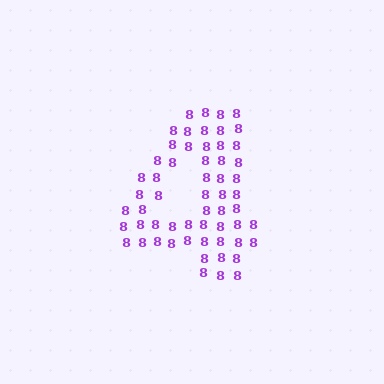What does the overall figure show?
The overall figure shows the digit 4.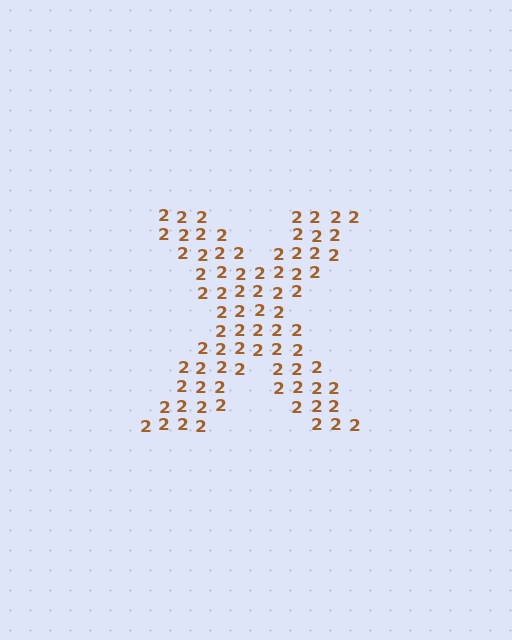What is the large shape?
The large shape is the letter X.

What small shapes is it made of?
It is made of small digit 2's.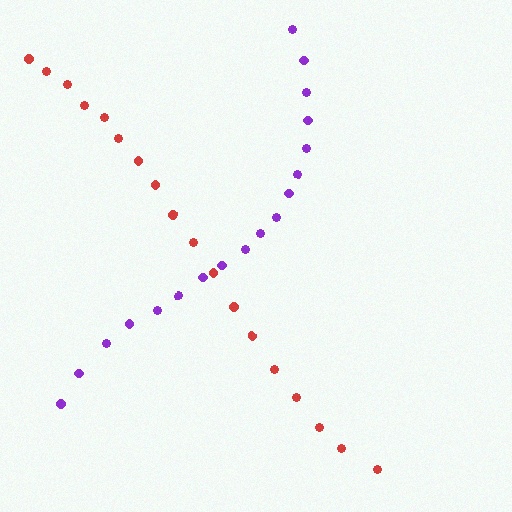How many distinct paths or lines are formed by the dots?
There are 2 distinct paths.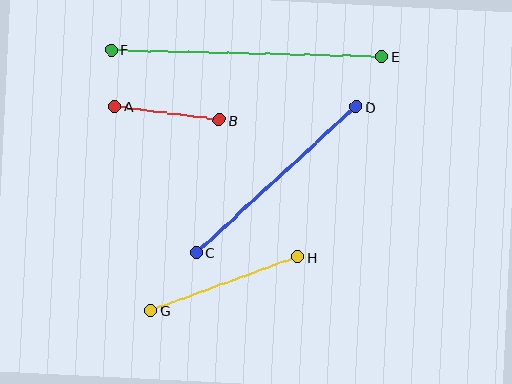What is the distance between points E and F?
The distance is approximately 271 pixels.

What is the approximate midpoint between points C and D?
The midpoint is at approximately (276, 179) pixels.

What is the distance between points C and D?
The distance is approximately 216 pixels.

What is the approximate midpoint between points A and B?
The midpoint is at approximately (167, 113) pixels.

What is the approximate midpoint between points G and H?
The midpoint is at approximately (224, 284) pixels.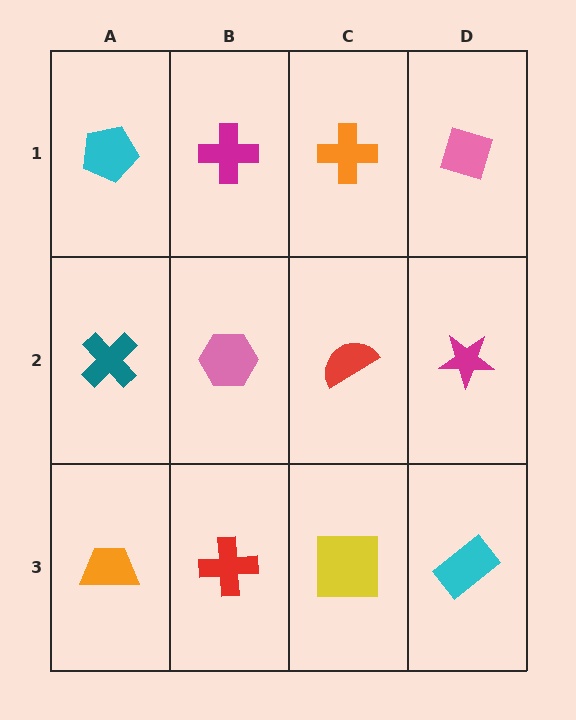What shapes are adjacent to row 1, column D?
A magenta star (row 2, column D), an orange cross (row 1, column C).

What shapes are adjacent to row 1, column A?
A teal cross (row 2, column A), a magenta cross (row 1, column B).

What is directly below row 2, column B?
A red cross.